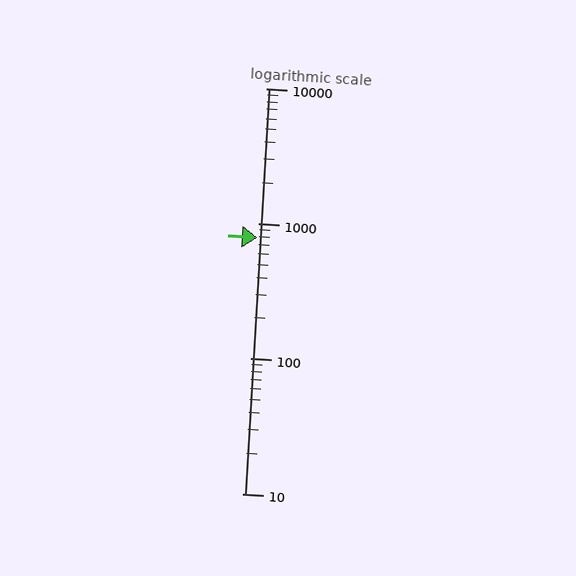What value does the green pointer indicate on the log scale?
The pointer indicates approximately 790.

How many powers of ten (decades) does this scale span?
The scale spans 3 decades, from 10 to 10000.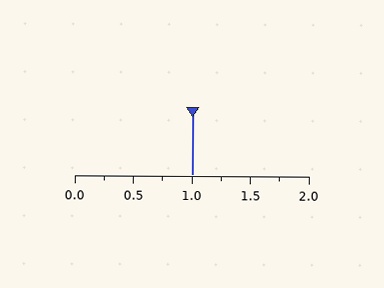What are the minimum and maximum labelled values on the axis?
The axis runs from 0.0 to 2.0.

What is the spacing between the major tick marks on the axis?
The major ticks are spaced 0.5 apart.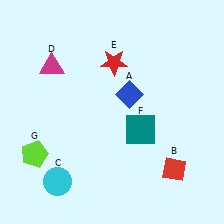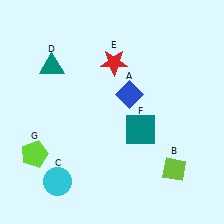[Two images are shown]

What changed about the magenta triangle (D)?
In Image 1, D is magenta. In Image 2, it changed to teal.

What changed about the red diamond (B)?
In Image 1, B is red. In Image 2, it changed to lime.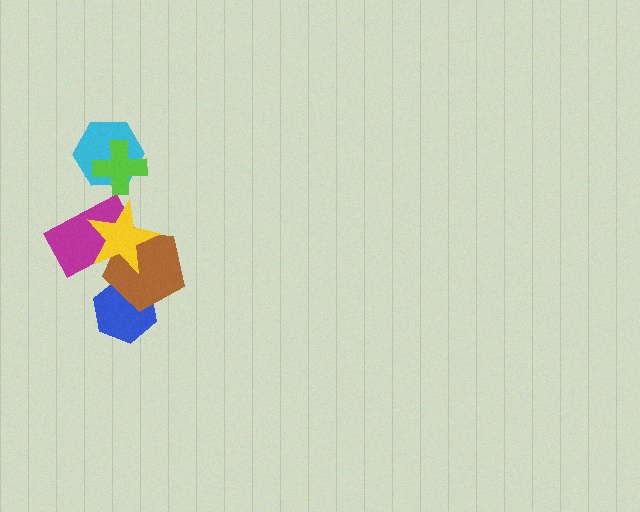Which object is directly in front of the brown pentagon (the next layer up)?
The magenta rectangle is directly in front of the brown pentagon.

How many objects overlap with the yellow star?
2 objects overlap with the yellow star.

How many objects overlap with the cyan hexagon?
1 object overlaps with the cyan hexagon.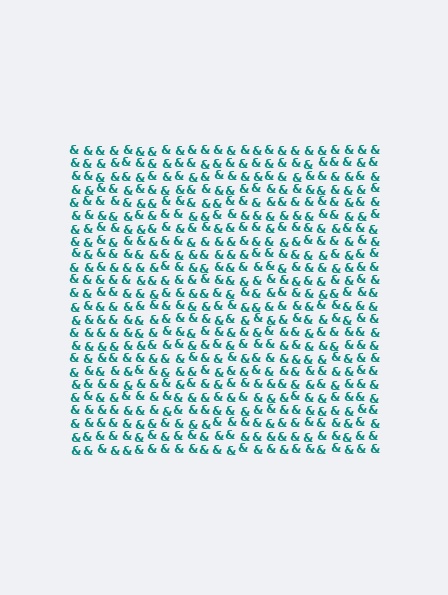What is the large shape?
The large shape is a square.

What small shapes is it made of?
It is made of small ampersands.